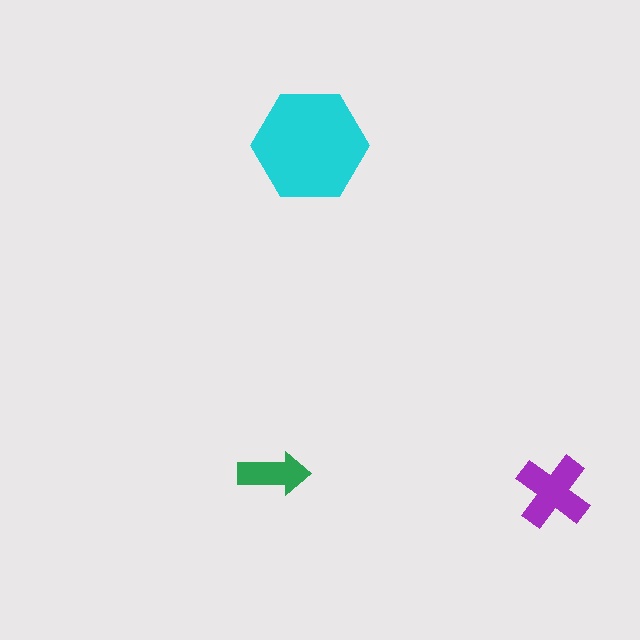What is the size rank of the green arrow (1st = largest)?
3rd.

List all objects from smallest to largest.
The green arrow, the purple cross, the cyan hexagon.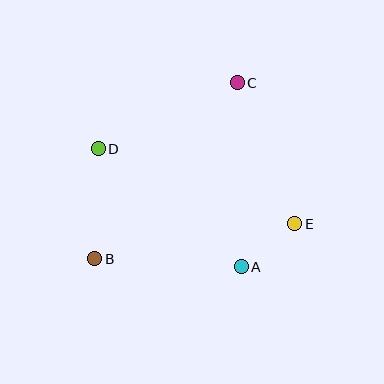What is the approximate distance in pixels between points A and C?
The distance between A and C is approximately 184 pixels.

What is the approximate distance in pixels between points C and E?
The distance between C and E is approximately 152 pixels.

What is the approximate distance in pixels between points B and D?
The distance between B and D is approximately 110 pixels.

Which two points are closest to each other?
Points A and E are closest to each other.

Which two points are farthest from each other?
Points B and C are farthest from each other.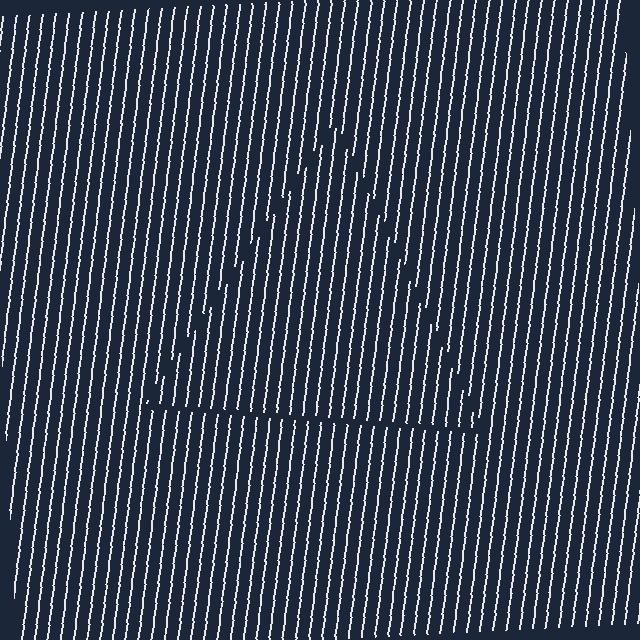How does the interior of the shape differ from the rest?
The interior of the shape contains the same grating, shifted by half a period — the contour is defined by the phase discontinuity where line-ends from the inner and outer gratings abut.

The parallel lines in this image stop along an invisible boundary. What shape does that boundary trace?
An illusory triangle. The interior of the shape contains the same grating, shifted by half a period — the contour is defined by the phase discontinuity where line-ends from the inner and outer gratings abut.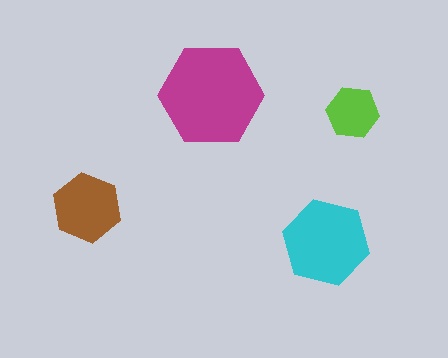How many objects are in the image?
There are 4 objects in the image.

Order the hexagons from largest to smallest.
the magenta one, the cyan one, the brown one, the lime one.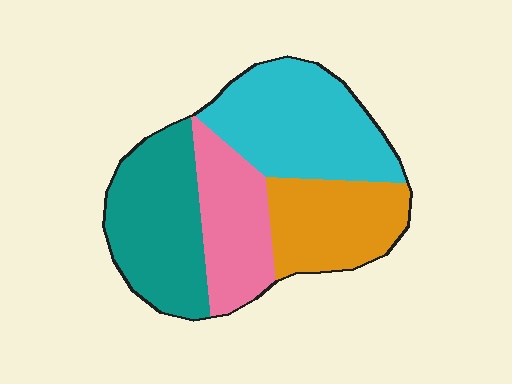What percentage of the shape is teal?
Teal takes up between a sixth and a third of the shape.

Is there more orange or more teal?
Teal.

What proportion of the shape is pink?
Pink covers 20% of the shape.